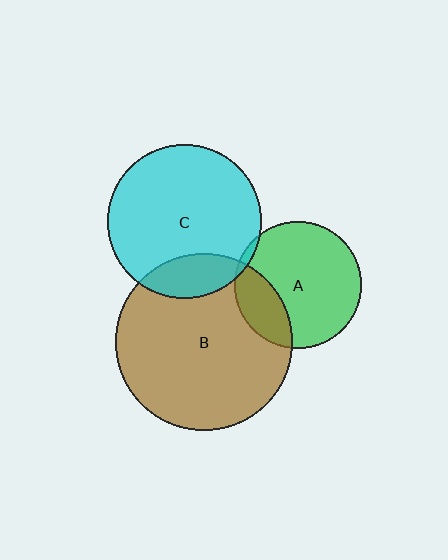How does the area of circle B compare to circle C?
Approximately 1.3 times.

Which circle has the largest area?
Circle B (brown).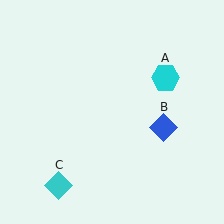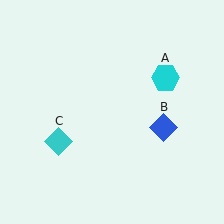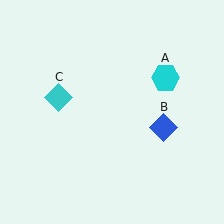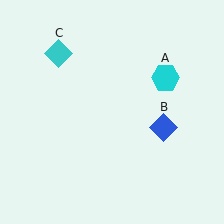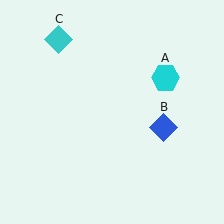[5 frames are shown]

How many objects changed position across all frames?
1 object changed position: cyan diamond (object C).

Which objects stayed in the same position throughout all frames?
Cyan hexagon (object A) and blue diamond (object B) remained stationary.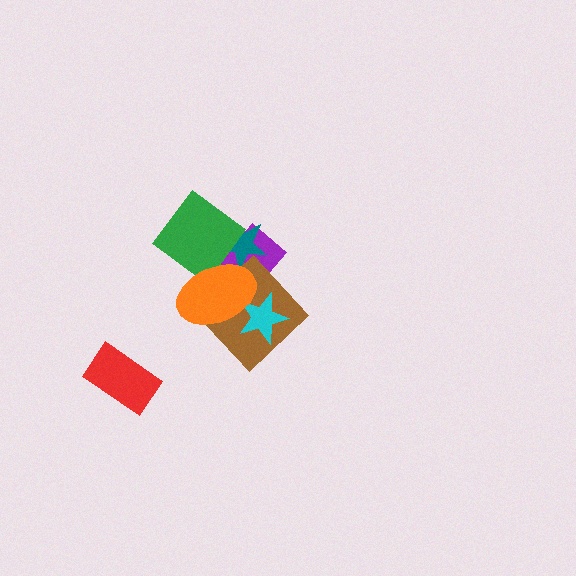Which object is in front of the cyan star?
The orange ellipse is in front of the cyan star.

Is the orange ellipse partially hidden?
No, no other shape covers it.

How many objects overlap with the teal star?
3 objects overlap with the teal star.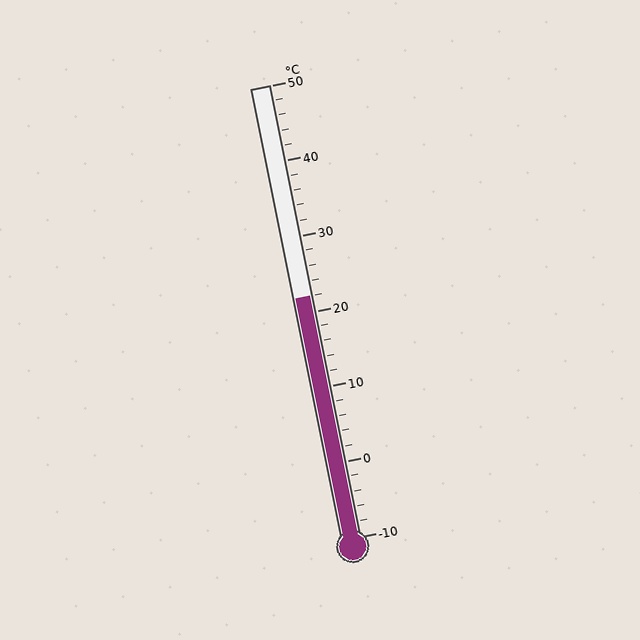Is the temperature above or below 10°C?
The temperature is above 10°C.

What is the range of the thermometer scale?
The thermometer scale ranges from -10°C to 50°C.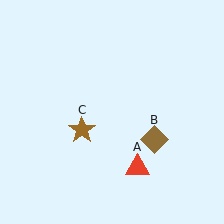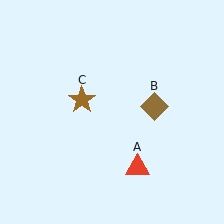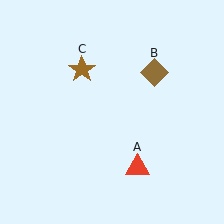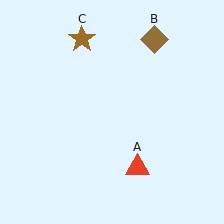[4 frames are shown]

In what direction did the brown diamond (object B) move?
The brown diamond (object B) moved up.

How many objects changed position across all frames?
2 objects changed position: brown diamond (object B), brown star (object C).